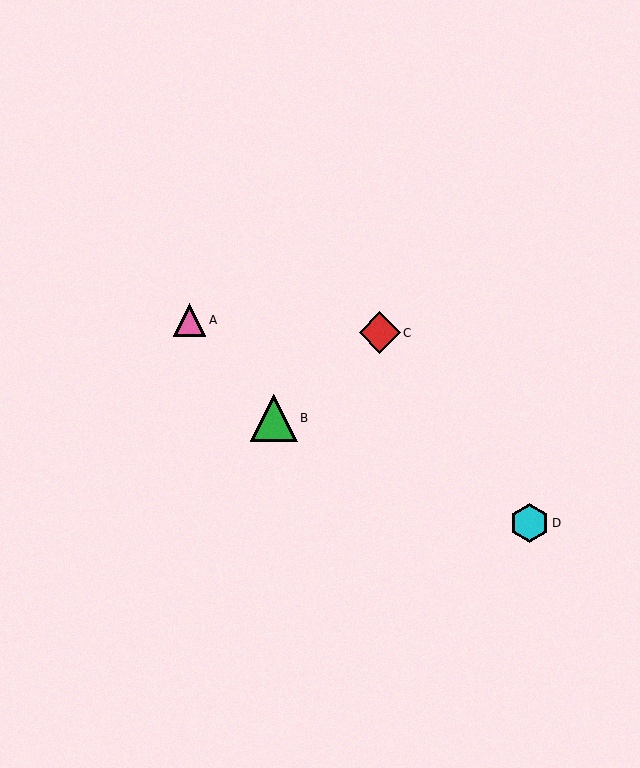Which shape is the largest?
The green triangle (labeled B) is the largest.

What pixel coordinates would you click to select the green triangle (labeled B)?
Click at (274, 418) to select the green triangle B.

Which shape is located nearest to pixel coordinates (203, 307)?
The pink triangle (labeled A) at (190, 320) is nearest to that location.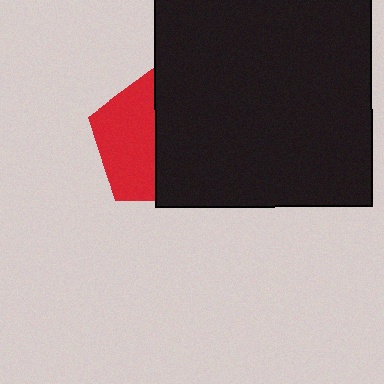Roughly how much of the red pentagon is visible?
About half of it is visible (roughly 46%).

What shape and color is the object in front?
The object in front is a black square.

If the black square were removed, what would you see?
You would see the complete red pentagon.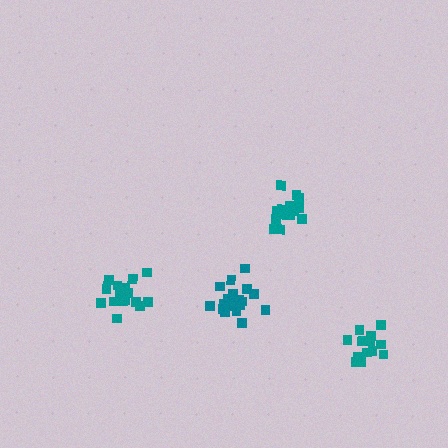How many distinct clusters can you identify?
There are 4 distinct clusters.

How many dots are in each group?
Group 1: 17 dots, Group 2: 16 dots, Group 3: 15 dots, Group 4: 20 dots (68 total).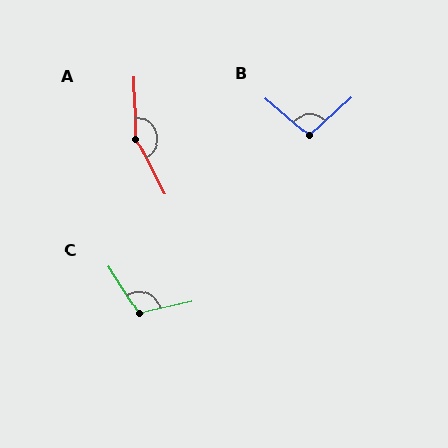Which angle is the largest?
A, at approximately 153 degrees.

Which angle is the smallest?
B, at approximately 97 degrees.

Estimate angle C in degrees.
Approximately 110 degrees.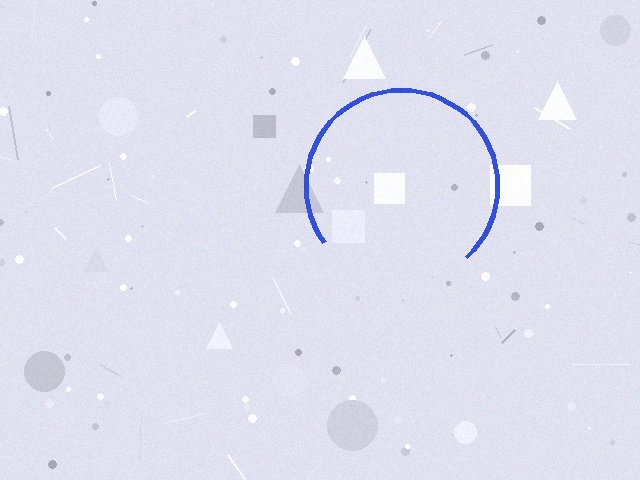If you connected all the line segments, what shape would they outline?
They would outline a circle.